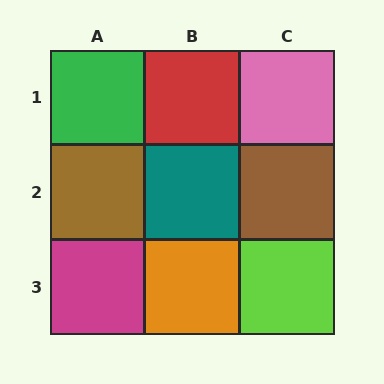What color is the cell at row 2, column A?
Brown.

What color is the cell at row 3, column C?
Lime.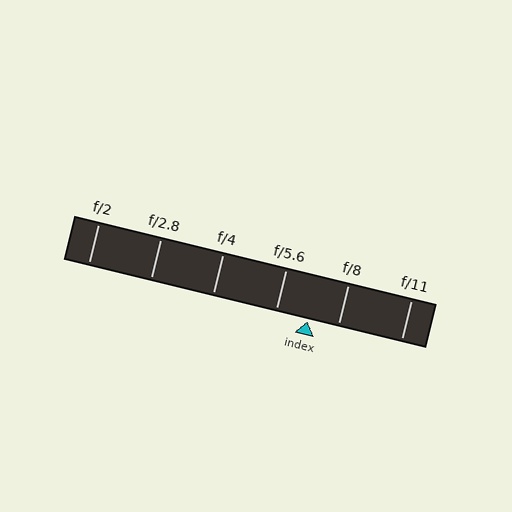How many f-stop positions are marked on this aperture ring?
There are 6 f-stop positions marked.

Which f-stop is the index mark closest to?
The index mark is closest to f/8.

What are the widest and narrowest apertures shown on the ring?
The widest aperture shown is f/2 and the narrowest is f/11.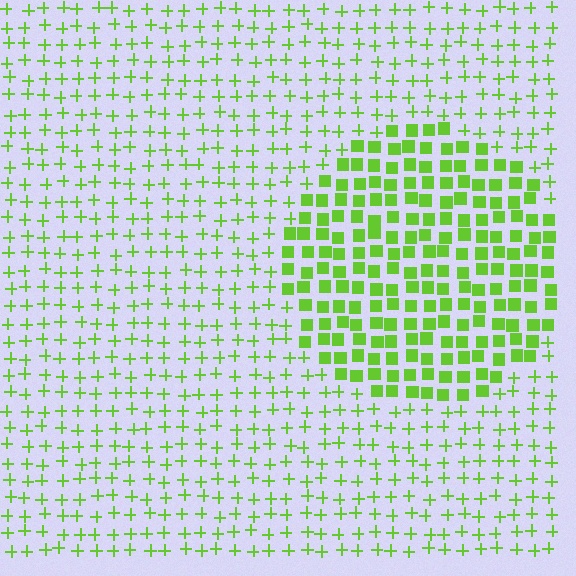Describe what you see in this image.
The image is filled with small lime elements arranged in a uniform grid. A circle-shaped region contains squares, while the surrounding area contains plus signs. The boundary is defined purely by the change in element shape.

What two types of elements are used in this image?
The image uses squares inside the circle region and plus signs outside it.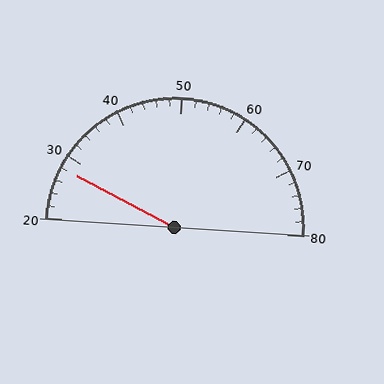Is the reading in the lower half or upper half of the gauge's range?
The reading is in the lower half of the range (20 to 80).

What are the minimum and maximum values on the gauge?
The gauge ranges from 20 to 80.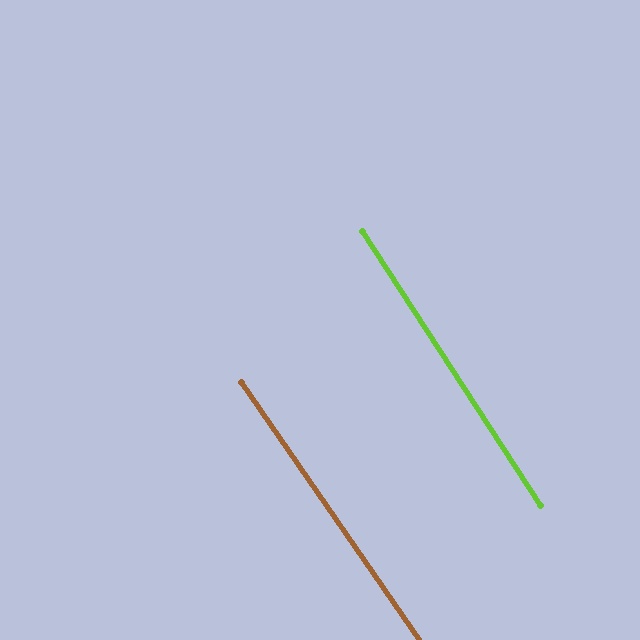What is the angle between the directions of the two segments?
Approximately 2 degrees.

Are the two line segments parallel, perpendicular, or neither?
Parallel — their directions differ by only 1.6°.